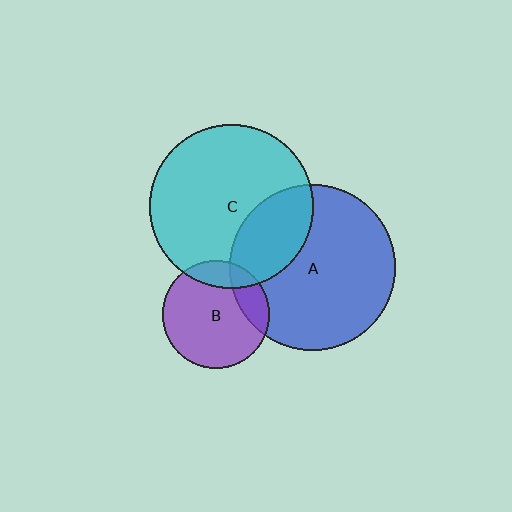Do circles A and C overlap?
Yes.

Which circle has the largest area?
Circle A (blue).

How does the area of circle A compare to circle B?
Approximately 2.4 times.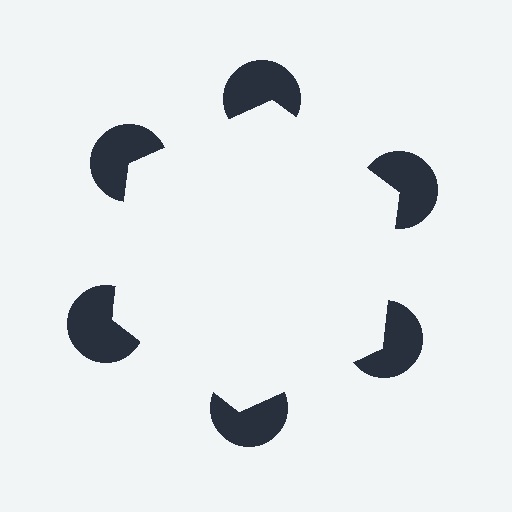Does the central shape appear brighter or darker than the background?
It typically appears slightly brighter than the background, even though no actual brightness change is drawn.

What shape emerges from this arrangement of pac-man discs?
An illusory hexagon — its edges are inferred from the aligned wedge cuts in the pac-man discs, not physically drawn.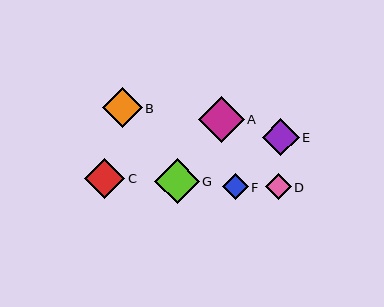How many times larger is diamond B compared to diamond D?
Diamond B is approximately 1.5 times the size of diamond D.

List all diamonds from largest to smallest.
From largest to smallest: A, G, C, B, E, D, F.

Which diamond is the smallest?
Diamond F is the smallest with a size of approximately 26 pixels.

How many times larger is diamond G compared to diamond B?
Diamond G is approximately 1.1 times the size of diamond B.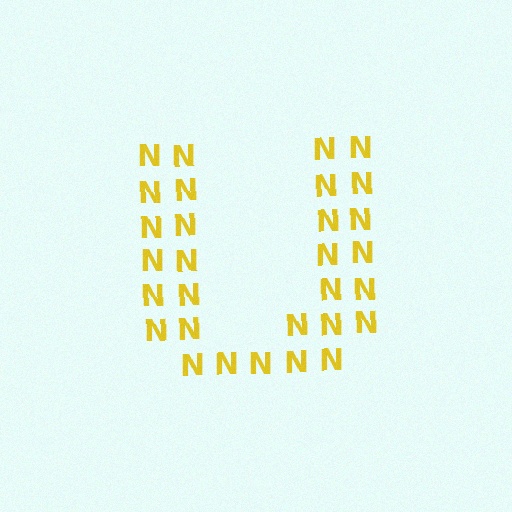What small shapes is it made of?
It is made of small letter N's.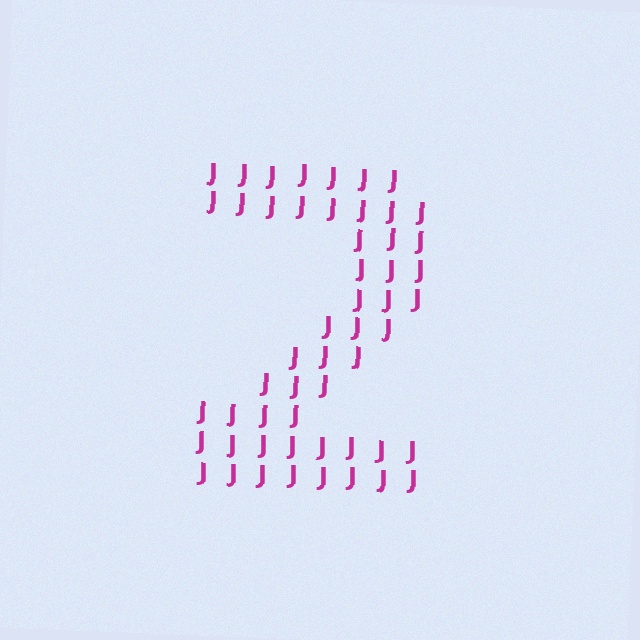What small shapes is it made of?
It is made of small letter J's.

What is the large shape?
The large shape is the digit 2.